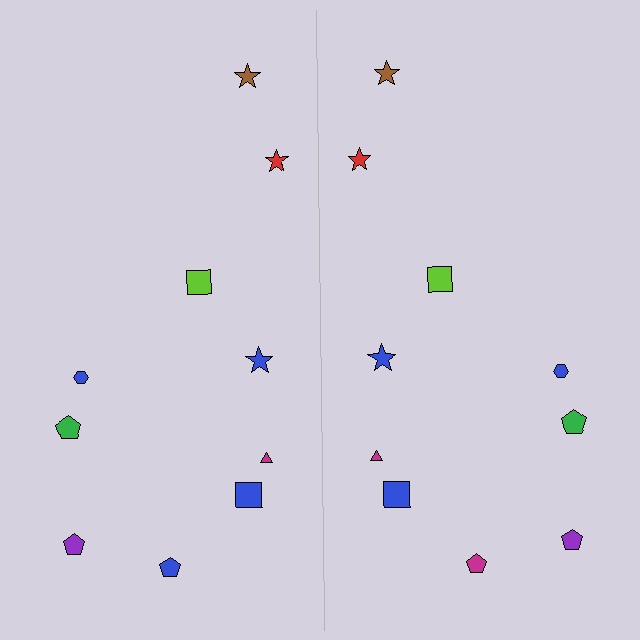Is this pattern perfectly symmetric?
No, the pattern is not perfectly symmetric. The magenta pentagon on the right side breaks the symmetry — its mirror counterpart is blue.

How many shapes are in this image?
There are 20 shapes in this image.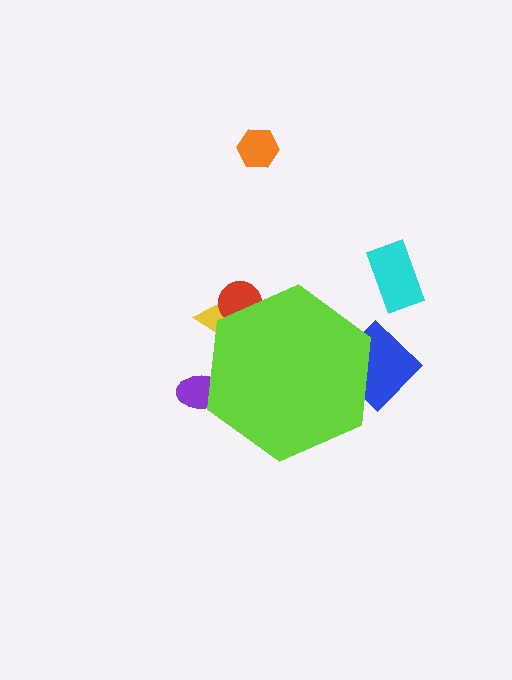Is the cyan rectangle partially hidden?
No, the cyan rectangle is fully visible.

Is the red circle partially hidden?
Yes, the red circle is partially hidden behind the lime hexagon.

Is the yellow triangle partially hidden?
Yes, the yellow triangle is partially hidden behind the lime hexagon.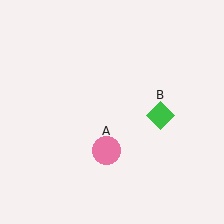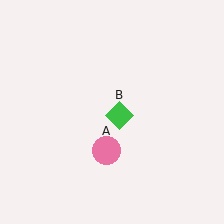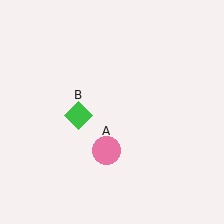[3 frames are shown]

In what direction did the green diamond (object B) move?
The green diamond (object B) moved left.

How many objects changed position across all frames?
1 object changed position: green diamond (object B).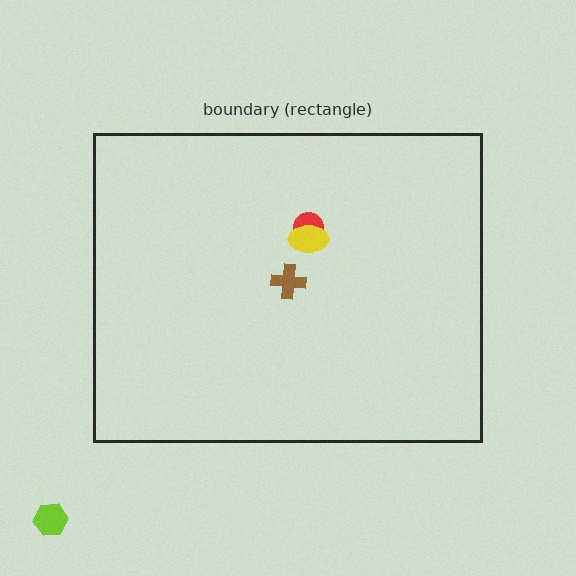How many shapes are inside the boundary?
3 inside, 1 outside.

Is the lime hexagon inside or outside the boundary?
Outside.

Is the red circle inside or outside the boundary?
Inside.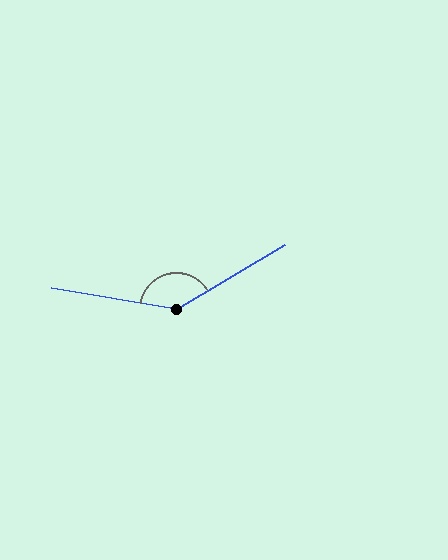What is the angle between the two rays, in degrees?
Approximately 139 degrees.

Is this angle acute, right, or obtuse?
It is obtuse.